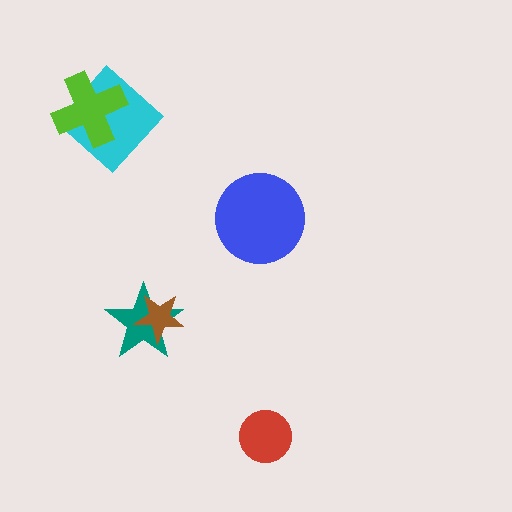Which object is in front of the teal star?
The brown star is in front of the teal star.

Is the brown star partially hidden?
No, no other shape covers it.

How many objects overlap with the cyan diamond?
1 object overlaps with the cyan diamond.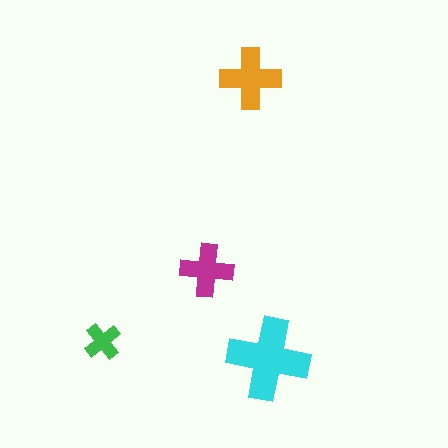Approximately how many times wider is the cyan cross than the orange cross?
About 1.5 times wider.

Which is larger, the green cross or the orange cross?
The orange one.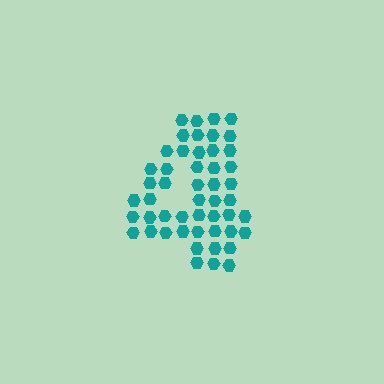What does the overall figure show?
The overall figure shows the digit 4.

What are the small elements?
The small elements are hexagons.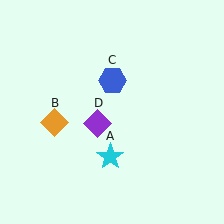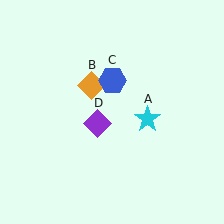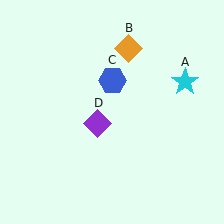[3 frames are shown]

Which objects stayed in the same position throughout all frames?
Blue hexagon (object C) and purple diamond (object D) remained stationary.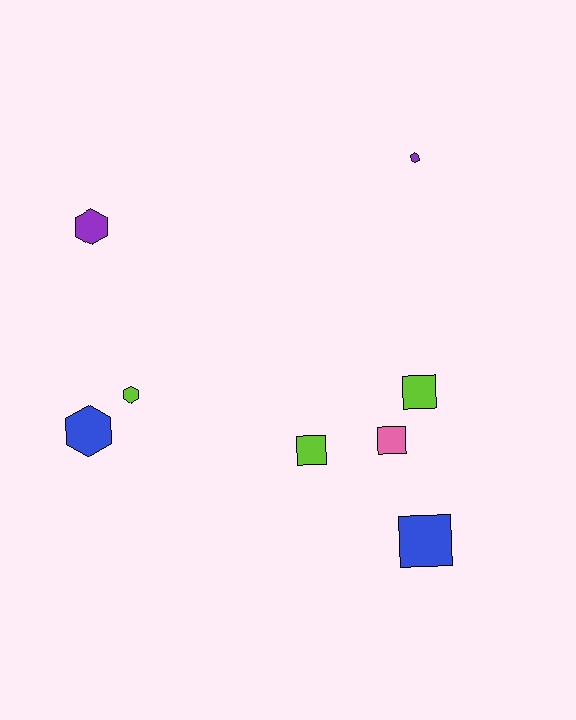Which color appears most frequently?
Lime, with 3 objects.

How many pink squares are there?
There is 1 pink square.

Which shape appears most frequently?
Hexagon, with 4 objects.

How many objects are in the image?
There are 8 objects.